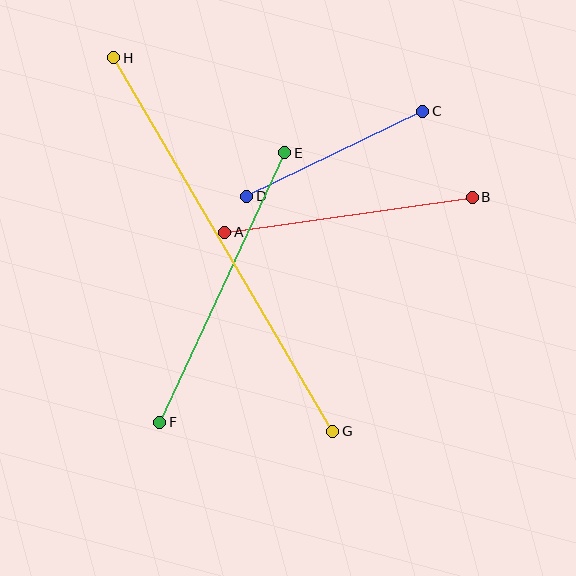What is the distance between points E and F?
The distance is approximately 297 pixels.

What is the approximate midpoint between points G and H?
The midpoint is at approximately (223, 244) pixels.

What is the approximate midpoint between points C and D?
The midpoint is at approximately (335, 154) pixels.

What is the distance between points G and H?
The distance is approximately 433 pixels.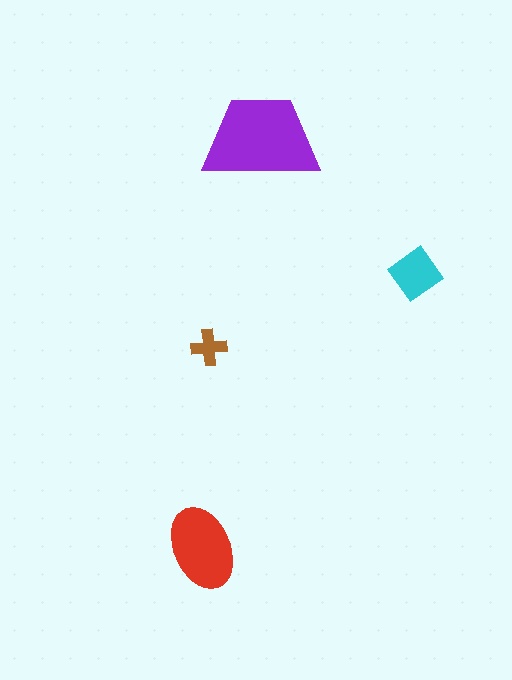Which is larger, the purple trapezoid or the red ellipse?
The purple trapezoid.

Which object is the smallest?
The brown cross.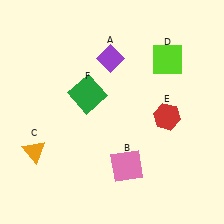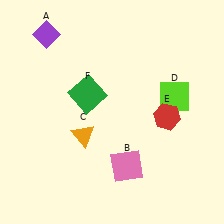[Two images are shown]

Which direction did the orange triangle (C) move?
The orange triangle (C) moved right.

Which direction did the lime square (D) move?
The lime square (D) moved down.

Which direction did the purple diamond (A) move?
The purple diamond (A) moved left.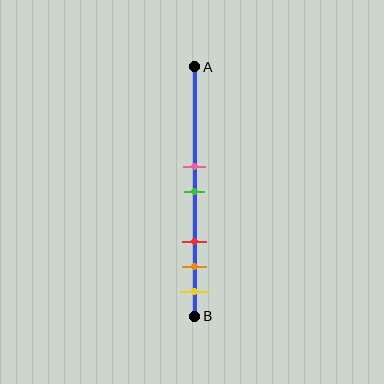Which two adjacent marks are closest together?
The pink and green marks are the closest adjacent pair.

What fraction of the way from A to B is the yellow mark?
The yellow mark is approximately 90% (0.9) of the way from A to B.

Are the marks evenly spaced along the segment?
No, the marks are not evenly spaced.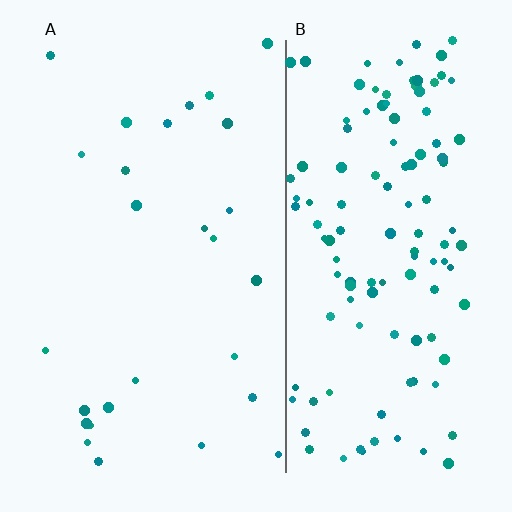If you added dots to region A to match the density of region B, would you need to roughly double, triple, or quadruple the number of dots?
Approximately quadruple.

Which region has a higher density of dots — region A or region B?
B (the right).